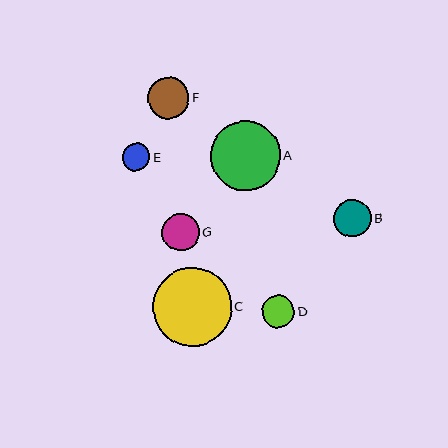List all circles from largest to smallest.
From largest to smallest: C, A, F, B, G, D, E.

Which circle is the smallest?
Circle E is the smallest with a size of approximately 27 pixels.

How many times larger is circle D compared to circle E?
Circle D is approximately 1.2 times the size of circle E.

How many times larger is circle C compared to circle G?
Circle C is approximately 2.1 times the size of circle G.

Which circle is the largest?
Circle C is the largest with a size of approximately 79 pixels.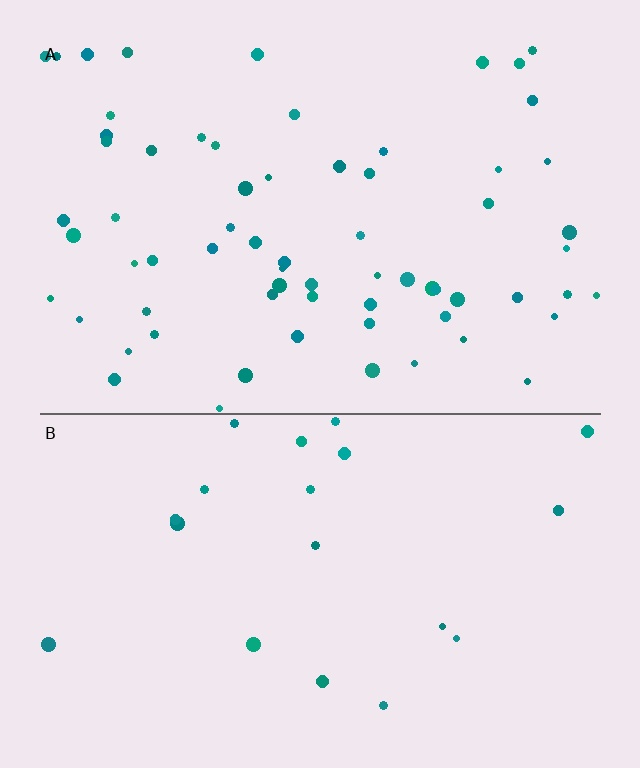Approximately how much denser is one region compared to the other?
Approximately 3.3× — region A over region B.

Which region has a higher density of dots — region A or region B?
A (the top).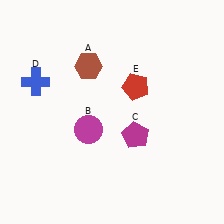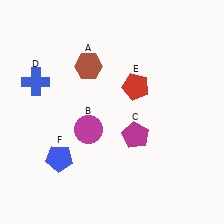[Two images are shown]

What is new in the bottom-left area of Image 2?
A blue pentagon (F) was added in the bottom-left area of Image 2.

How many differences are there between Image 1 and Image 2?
There is 1 difference between the two images.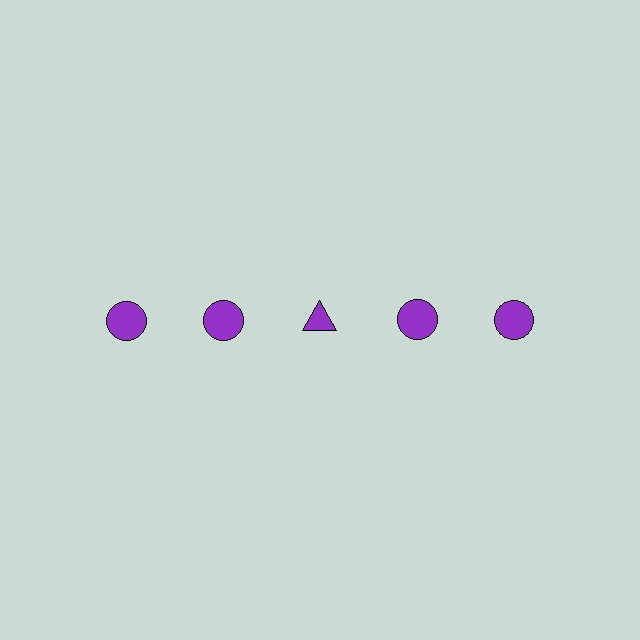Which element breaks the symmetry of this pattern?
The purple triangle in the top row, center column breaks the symmetry. All other shapes are purple circles.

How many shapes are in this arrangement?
There are 5 shapes arranged in a grid pattern.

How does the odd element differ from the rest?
It has a different shape: triangle instead of circle.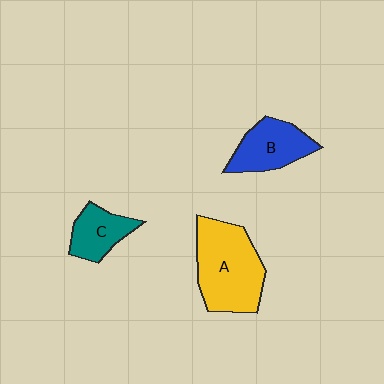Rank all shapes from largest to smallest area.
From largest to smallest: A (yellow), B (blue), C (teal).